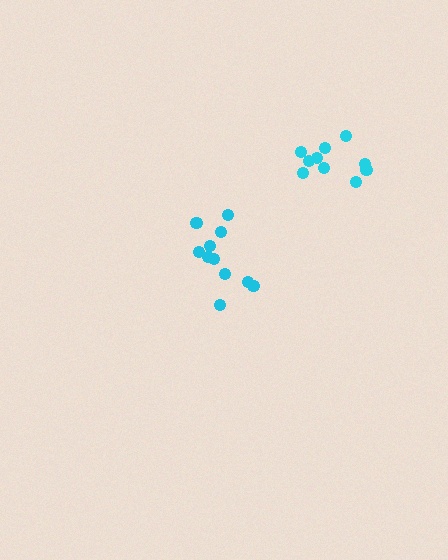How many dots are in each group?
Group 1: 10 dots, Group 2: 11 dots (21 total).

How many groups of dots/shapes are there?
There are 2 groups.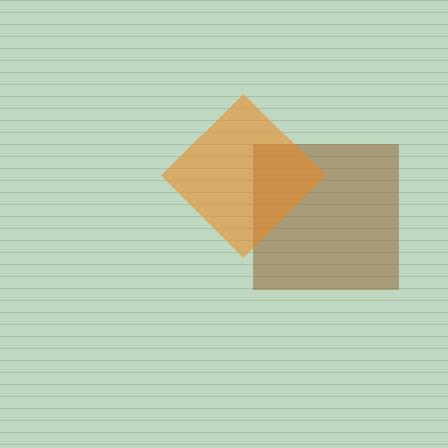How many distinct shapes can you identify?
There are 2 distinct shapes: a brown square, an orange diamond.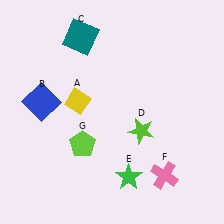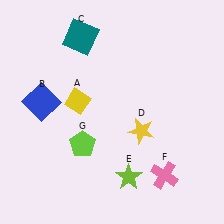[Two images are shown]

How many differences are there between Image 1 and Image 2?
There are 2 differences between the two images.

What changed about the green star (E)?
In Image 1, E is green. In Image 2, it changed to lime.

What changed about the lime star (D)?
In Image 1, D is lime. In Image 2, it changed to yellow.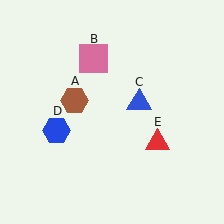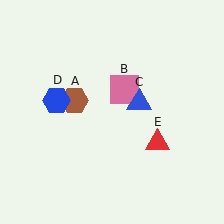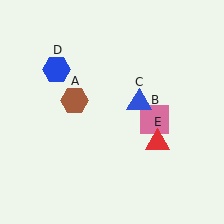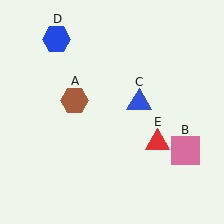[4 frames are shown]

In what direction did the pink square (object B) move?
The pink square (object B) moved down and to the right.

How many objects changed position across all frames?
2 objects changed position: pink square (object B), blue hexagon (object D).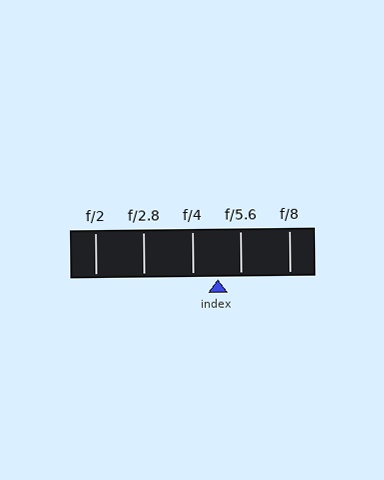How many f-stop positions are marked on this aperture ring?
There are 5 f-stop positions marked.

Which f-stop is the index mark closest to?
The index mark is closest to f/5.6.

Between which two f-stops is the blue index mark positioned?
The index mark is between f/4 and f/5.6.